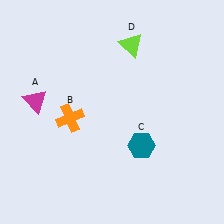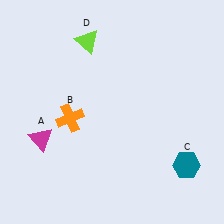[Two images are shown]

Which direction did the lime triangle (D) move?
The lime triangle (D) moved left.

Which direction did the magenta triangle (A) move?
The magenta triangle (A) moved down.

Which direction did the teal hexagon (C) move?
The teal hexagon (C) moved right.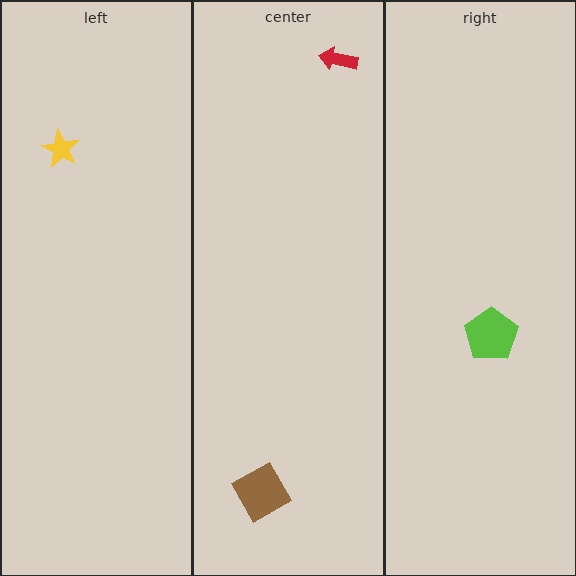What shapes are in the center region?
The brown square, the red arrow.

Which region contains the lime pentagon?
The right region.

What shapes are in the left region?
The yellow star.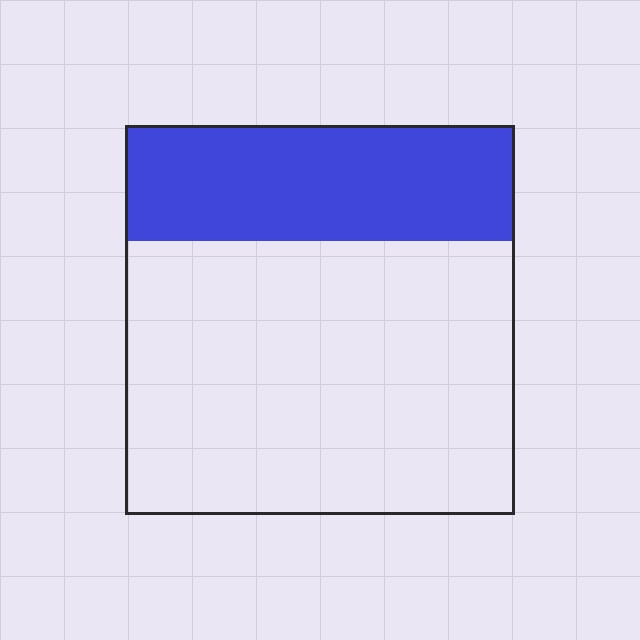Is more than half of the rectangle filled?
No.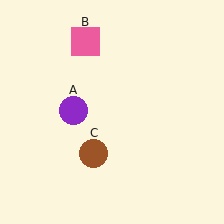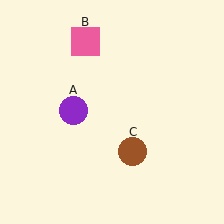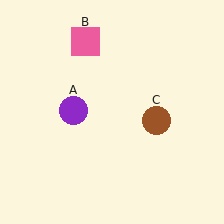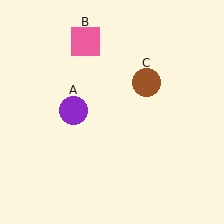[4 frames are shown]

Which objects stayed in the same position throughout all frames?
Purple circle (object A) and pink square (object B) remained stationary.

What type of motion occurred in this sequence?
The brown circle (object C) rotated counterclockwise around the center of the scene.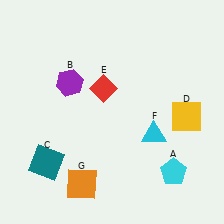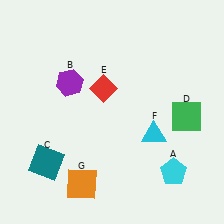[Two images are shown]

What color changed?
The square (D) changed from yellow in Image 1 to green in Image 2.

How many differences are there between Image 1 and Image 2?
There is 1 difference between the two images.